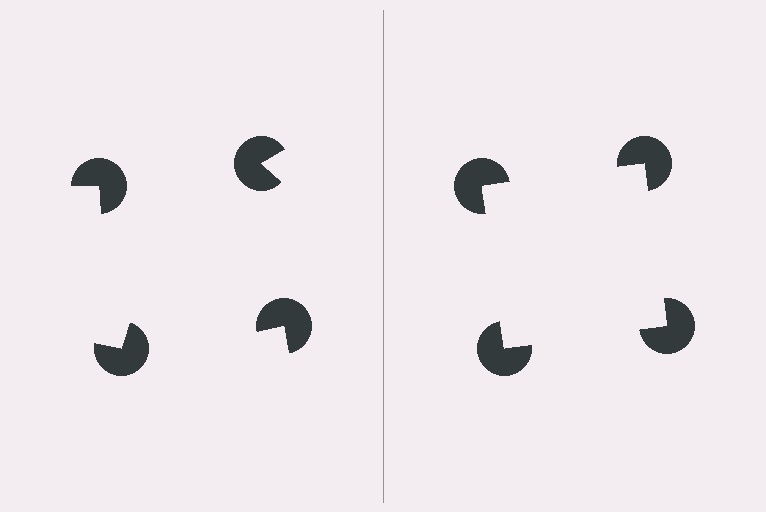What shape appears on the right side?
An illusory square.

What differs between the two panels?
The pac-man discs are positioned identically on both sides; only the wedge orientations differ. On the right they align to a square; on the left they are misaligned.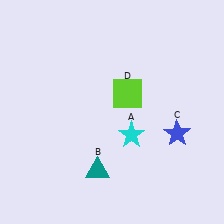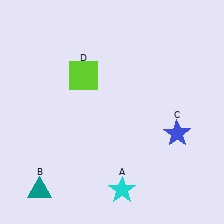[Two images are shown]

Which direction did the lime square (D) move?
The lime square (D) moved left.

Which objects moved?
The objects that moved are: the cyan star (A), the teal triangle (B), the lime square (D).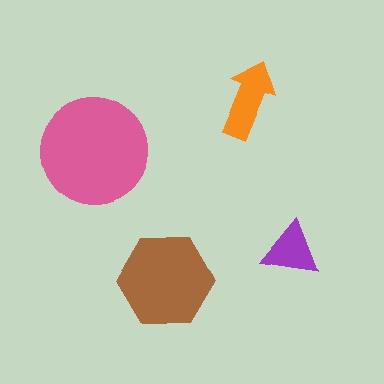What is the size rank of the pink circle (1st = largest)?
1st.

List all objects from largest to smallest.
The pink circle, the brown hexagon, the orange arrow, the purple triangle.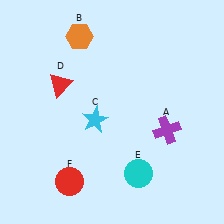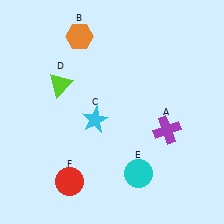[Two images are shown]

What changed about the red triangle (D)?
In Image 1, D is red. In Image 2, it changed to lime.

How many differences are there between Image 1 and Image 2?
There is 1 difference between the two images.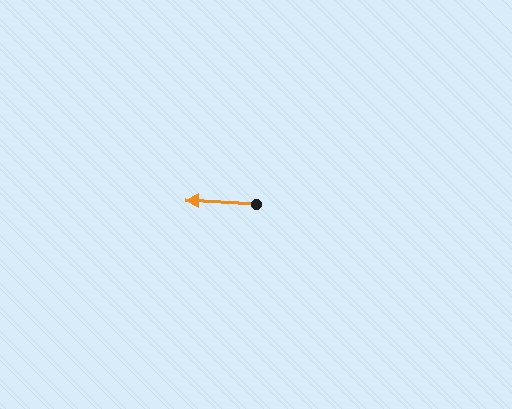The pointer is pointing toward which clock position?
Roughly 9 o'clock.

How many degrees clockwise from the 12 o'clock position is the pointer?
Approximately 274 degrees.